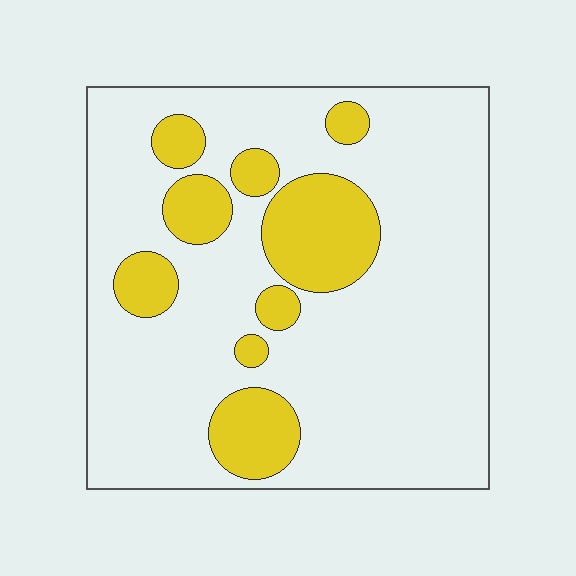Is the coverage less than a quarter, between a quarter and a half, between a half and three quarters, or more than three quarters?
Less than a quarter.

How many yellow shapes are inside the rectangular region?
9.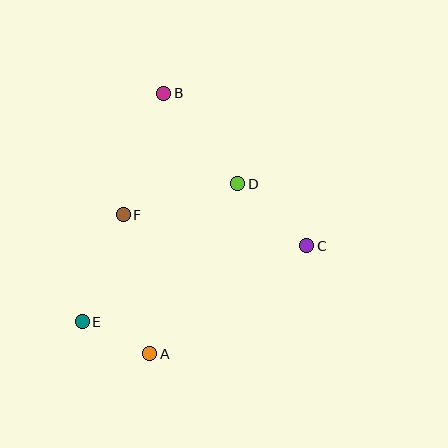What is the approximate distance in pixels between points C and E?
The distance between C and E is approximately 237 pixels.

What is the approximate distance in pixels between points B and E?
The distance between B and E is approximately 242 pixels.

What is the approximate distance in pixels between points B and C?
The distance between B and C is approximately 209 pixels.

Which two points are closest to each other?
Points A and E are closest to each other.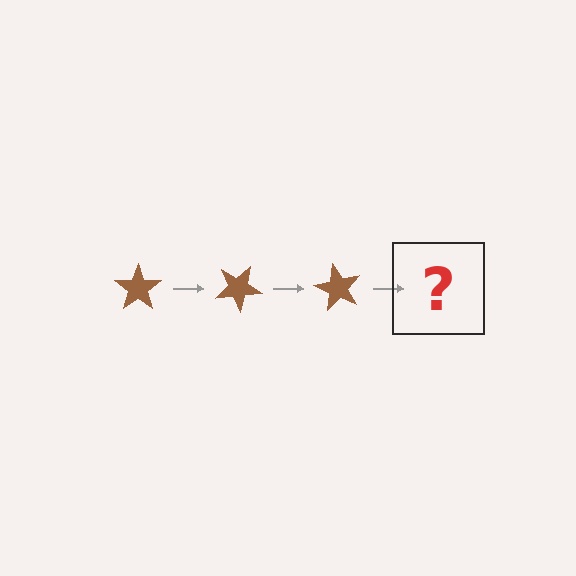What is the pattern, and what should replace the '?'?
The pattern is that the star rotates 30 degrees each step. The '?' should be a brown star rotated 90 degrees.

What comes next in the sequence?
The next element should be a brown star rotated 90 degrees.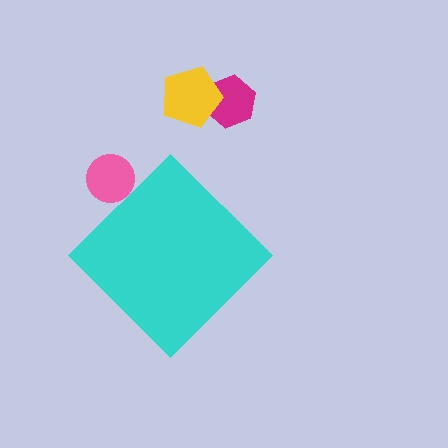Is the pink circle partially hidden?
Yes, the pink circle is partially hidden behind the cyan diamond.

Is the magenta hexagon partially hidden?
No, the magenta hexagon is fully visible.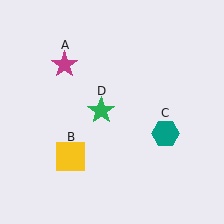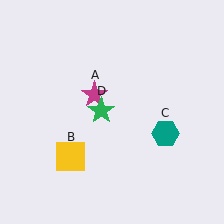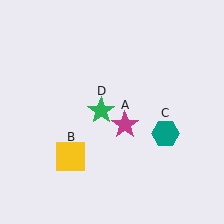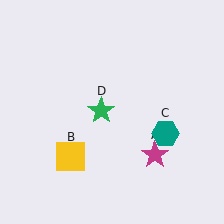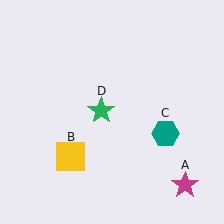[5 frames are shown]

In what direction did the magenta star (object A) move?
The magenta star (object A) moved down and to the right.